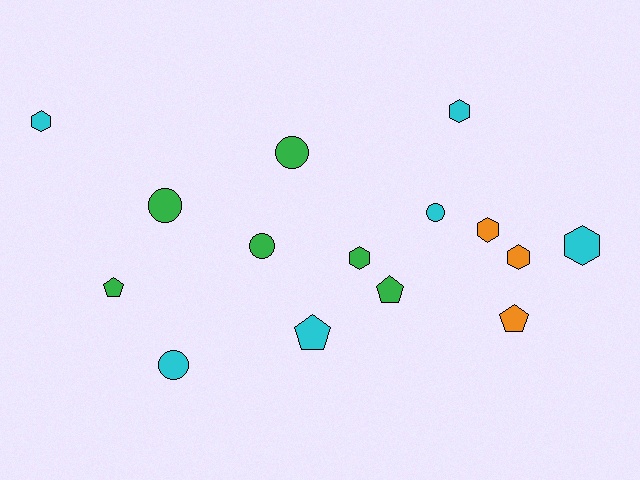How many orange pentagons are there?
There is 1 orange pentagon.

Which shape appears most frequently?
Hexagon, with 6 objects.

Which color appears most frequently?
Green, with 6 objects.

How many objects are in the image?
There are 15 objects.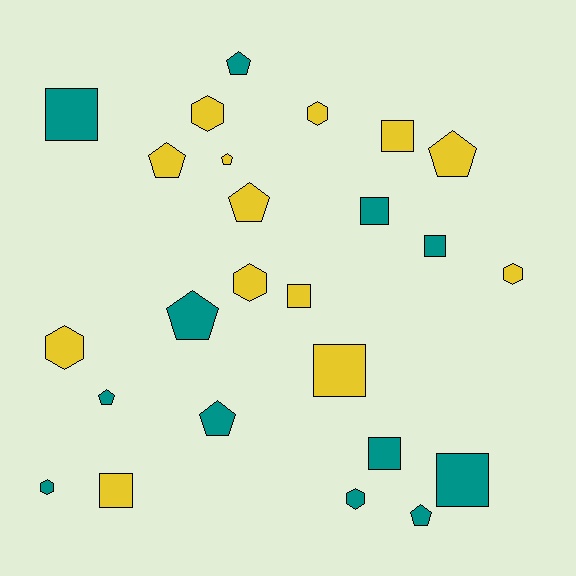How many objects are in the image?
There are 25 objects.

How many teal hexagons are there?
There are 2 teal hexagons.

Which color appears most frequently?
Yellow, with 13 objects.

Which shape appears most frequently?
Square, with 9 objects.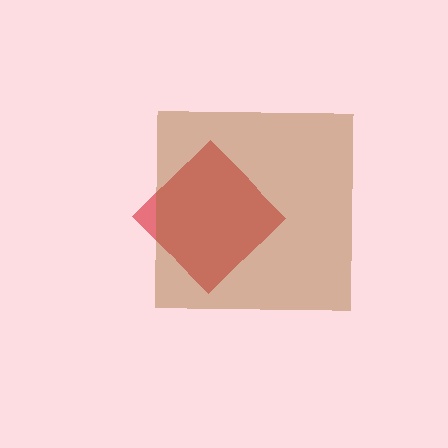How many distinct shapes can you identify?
There are 2 distinct shapes: a red diamond, a brown square.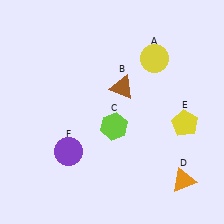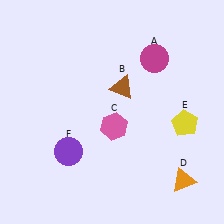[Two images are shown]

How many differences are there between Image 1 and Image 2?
There are 2 differences between the two images.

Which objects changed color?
A changed from yellow to magenta. C changed from lime to pink.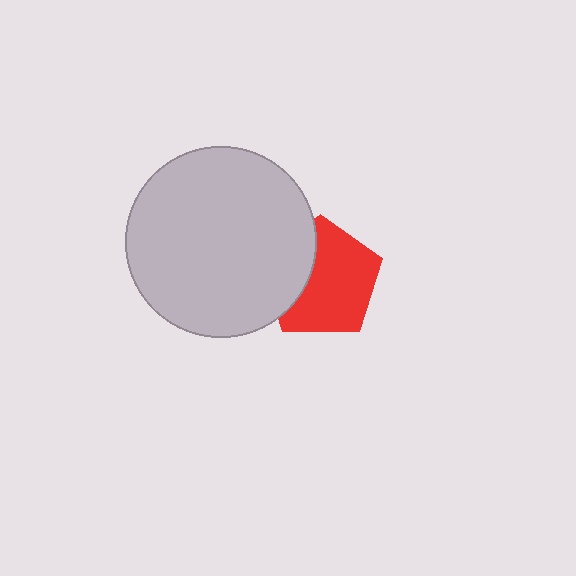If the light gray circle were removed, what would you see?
You would see the complete red pentagon.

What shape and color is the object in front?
The object in front is a light gray circle.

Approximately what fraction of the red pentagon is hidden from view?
Roughly 32% of the red pentagon is hidden behind the light gray circle.